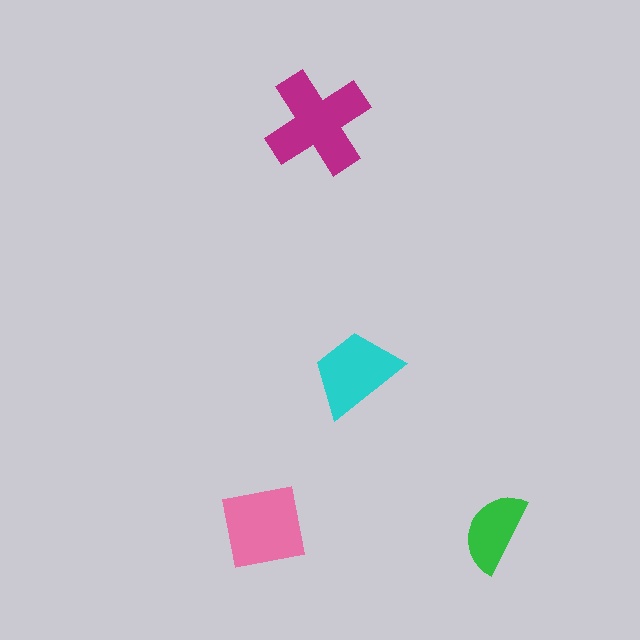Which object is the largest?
The magenta cross.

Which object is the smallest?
The green semicircle.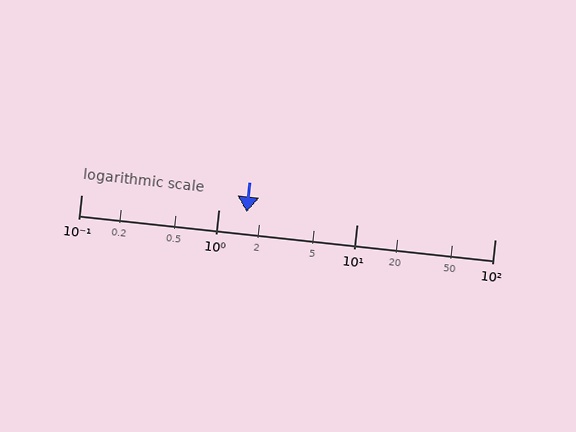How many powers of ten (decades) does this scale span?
The scale spans 3 decades, from 0.1 to 100.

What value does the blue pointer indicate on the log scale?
The pointer indicates approximately 1.6.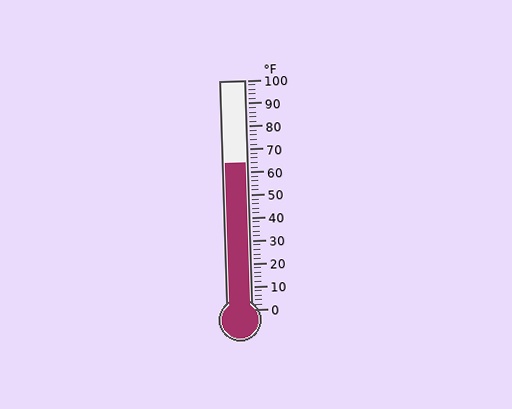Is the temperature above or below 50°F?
The temperature is above 50°F.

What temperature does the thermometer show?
The thermometer shows approximately 64°F.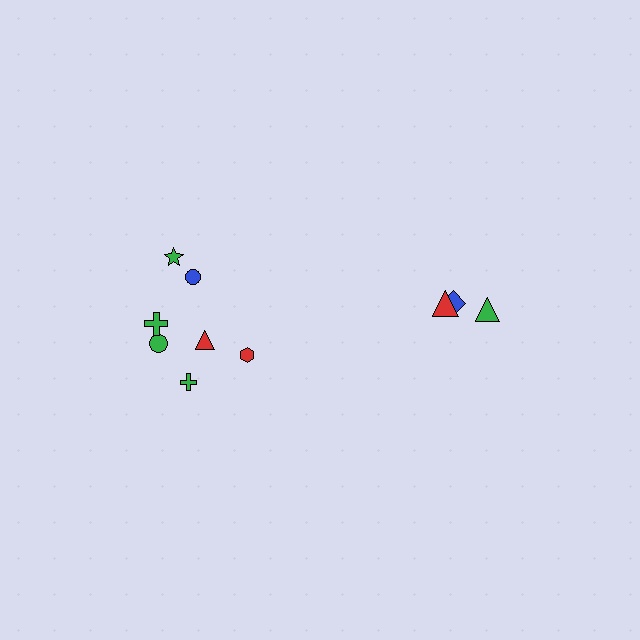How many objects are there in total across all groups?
There are 10 objects.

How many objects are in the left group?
There are 7 objects.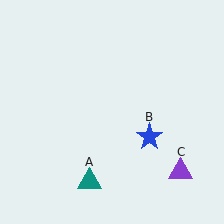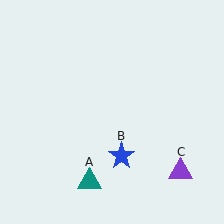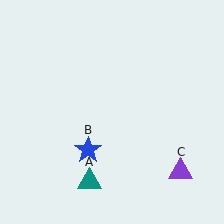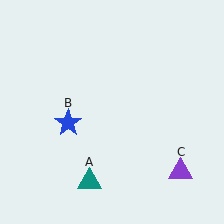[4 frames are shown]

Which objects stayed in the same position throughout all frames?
Teal triangle (object A) and purple triangle (object C) remained stationary.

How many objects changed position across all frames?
1 object changed position: blue star (object B).